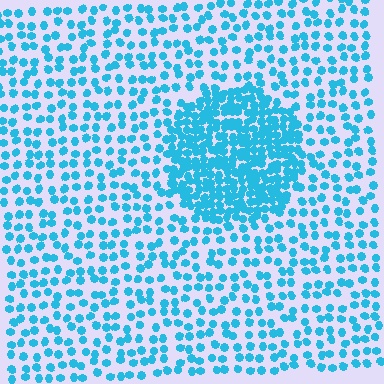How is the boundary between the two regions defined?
The boundary is defined by a change in element density (approximately 2.5x ratio). All elements are the same color, size, and shape.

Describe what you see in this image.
The image contains small cyan elements arranged at two different densities. A circle-shaped region is visible where the elements are more densely packed than the surrounding area.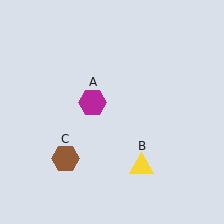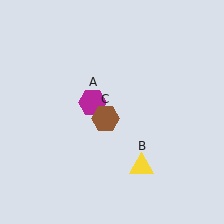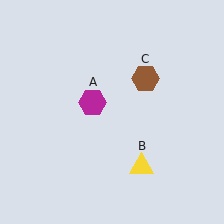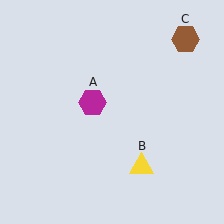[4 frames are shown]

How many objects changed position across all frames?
1 object changed position: brown hexagon (object C).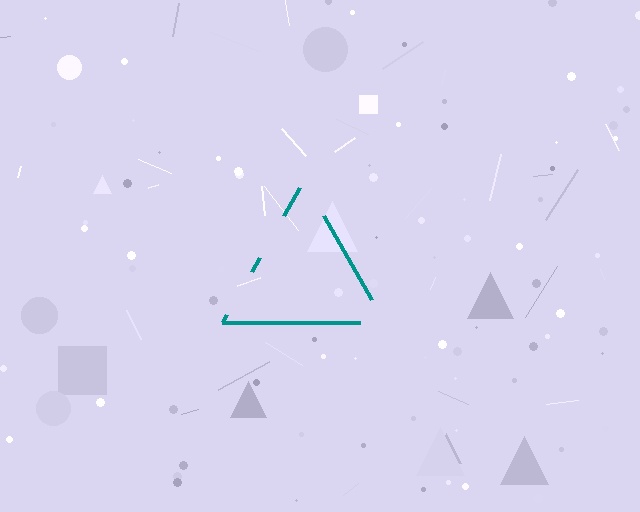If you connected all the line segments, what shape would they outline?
They would outline a triangle.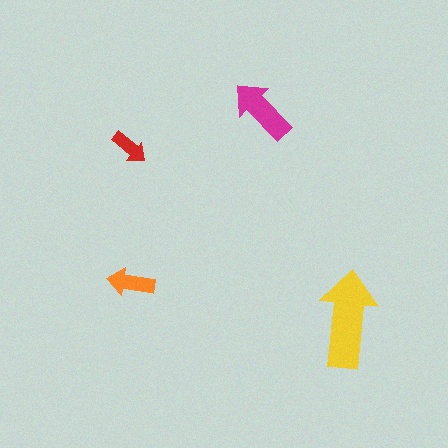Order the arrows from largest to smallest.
the yellow one, the magenta one, the orange one, the red one.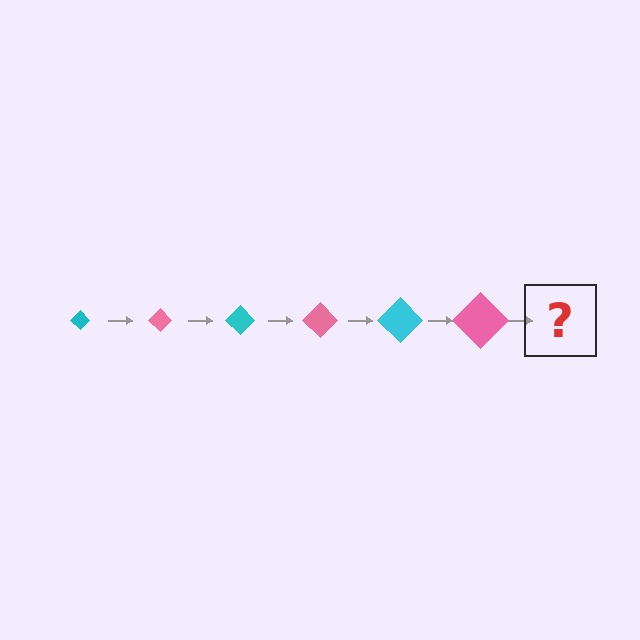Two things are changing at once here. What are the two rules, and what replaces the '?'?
The two rules are that the diamond grows larger each step and the color cycles through cyan and pink. The '?' should be a cyan diamond, larger than the previous one.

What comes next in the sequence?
The next element should be a cyan diamond, larger than the previous one.